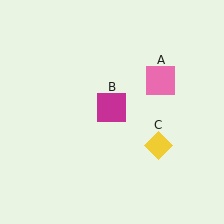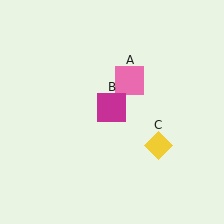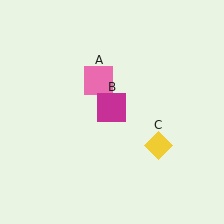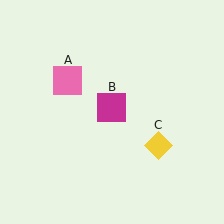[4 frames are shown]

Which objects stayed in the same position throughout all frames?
Magenta square (object B) and yellow diamond (object C) remained stationary.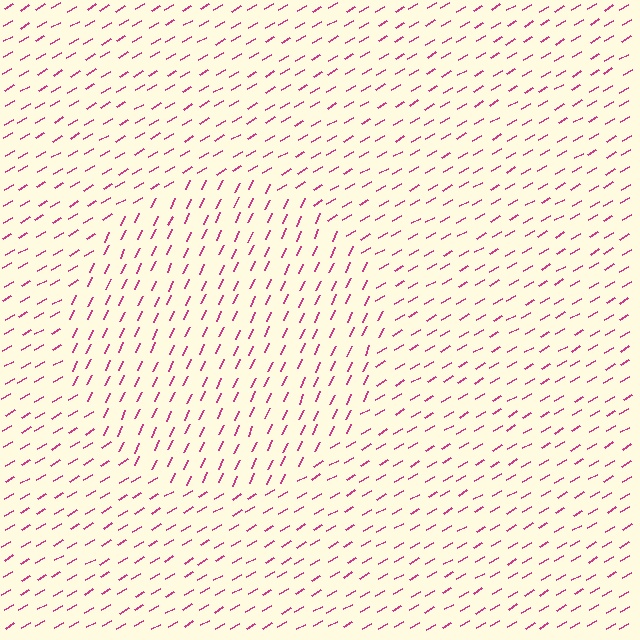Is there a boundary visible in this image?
Yes, there is a texture boundary formed by a change in line orientation.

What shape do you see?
I see a circle.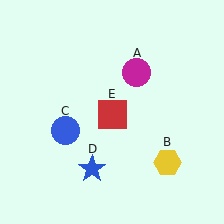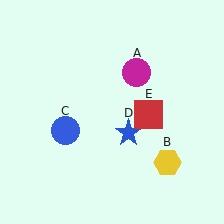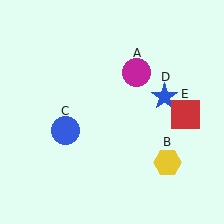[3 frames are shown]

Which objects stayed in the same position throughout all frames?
Magenta circle (object A) and yellow hexagon (object B) and blue circle (object C) remained stationary.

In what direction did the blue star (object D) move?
The blue star (object D) moved up and to the right.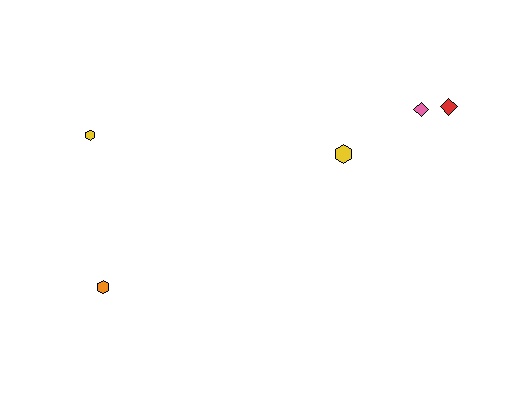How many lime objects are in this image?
There are no lime objects.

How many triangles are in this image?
There are no triangles.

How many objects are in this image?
There are 5 objects.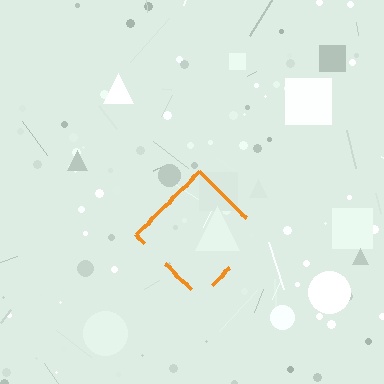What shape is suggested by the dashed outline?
The dashed outline suggests a diamond.